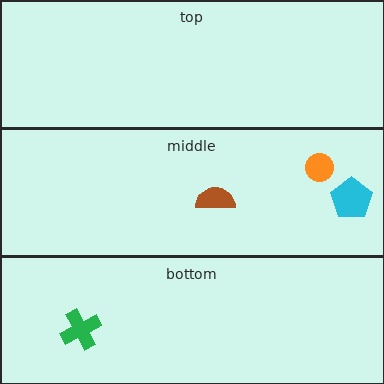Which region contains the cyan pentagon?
The middle region.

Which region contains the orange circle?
The middle region.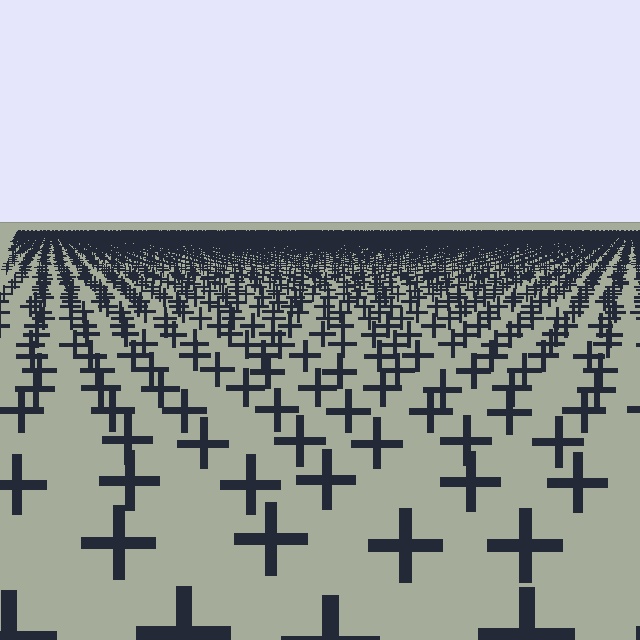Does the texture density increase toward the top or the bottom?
Density increases toward the top.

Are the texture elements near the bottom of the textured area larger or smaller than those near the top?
Larger. Near the bottom, elements are closer to the viewer and appear at a bigger on-screen size.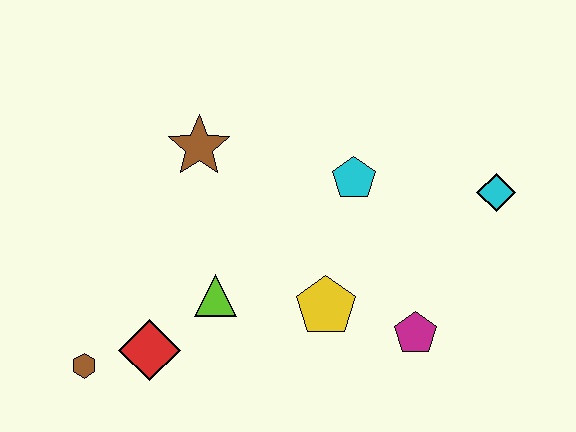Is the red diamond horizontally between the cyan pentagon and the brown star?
No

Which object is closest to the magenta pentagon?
The yellow pentagon is closest to the magenta pentagon.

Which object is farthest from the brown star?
The cyan diamond is farthest from the brown star.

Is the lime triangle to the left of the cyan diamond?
Yes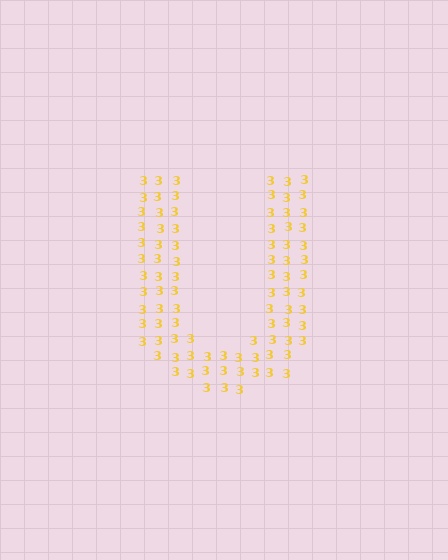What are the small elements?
The small elements are digit 3's.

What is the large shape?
The large shape is the letter U.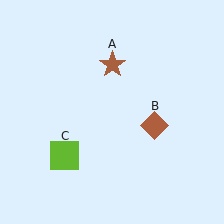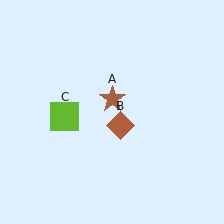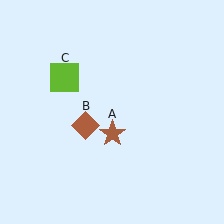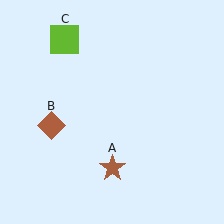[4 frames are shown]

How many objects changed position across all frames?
3 objects changed position: brown star (object A), brown diamond (object B), lime square (object C).